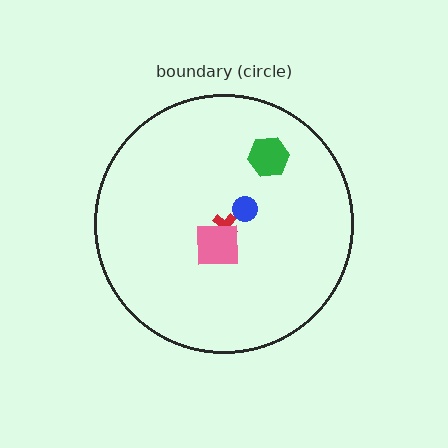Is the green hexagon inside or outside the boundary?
Inside.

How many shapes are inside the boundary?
4 inside, 0 outside.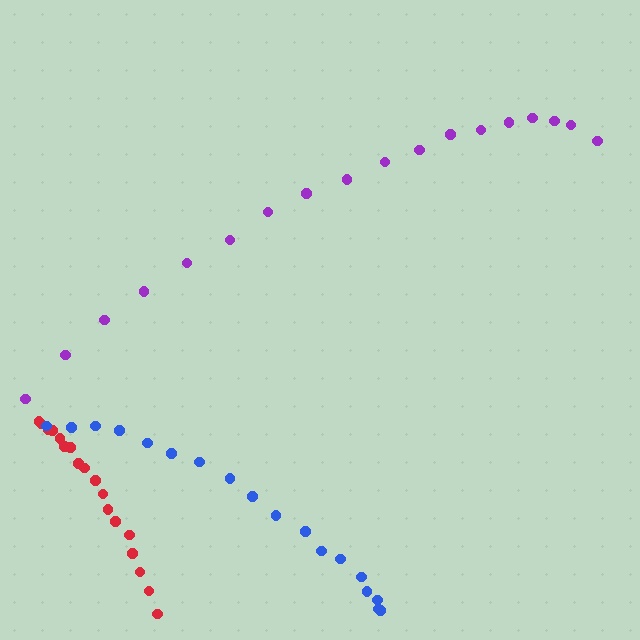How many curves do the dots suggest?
There are 3 distinct paths.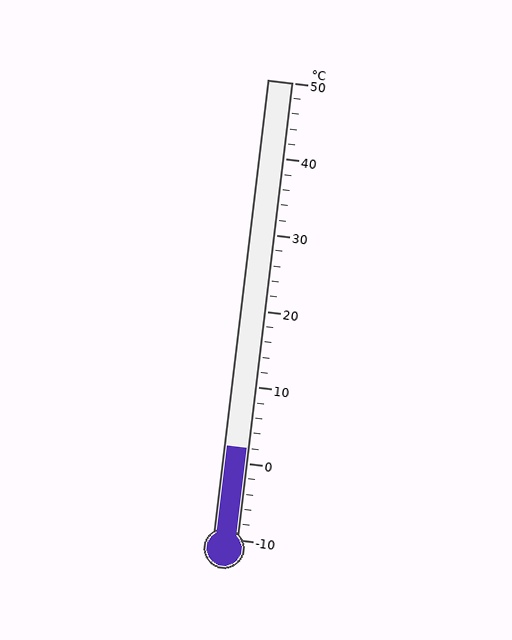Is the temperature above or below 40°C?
The temperature is below 40°C.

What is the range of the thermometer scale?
The thermometer scale ranges from -10°C to 50°C.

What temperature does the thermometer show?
The thermometer shows approximately 2°C.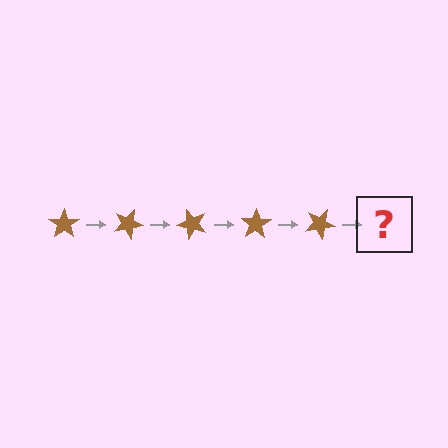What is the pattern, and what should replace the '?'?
The pattern is that the star rotates 25 degrees each step. The '?' should be a brown star rotated 125 degrees.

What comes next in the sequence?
The next element should be a brown star rotated 125 degrees.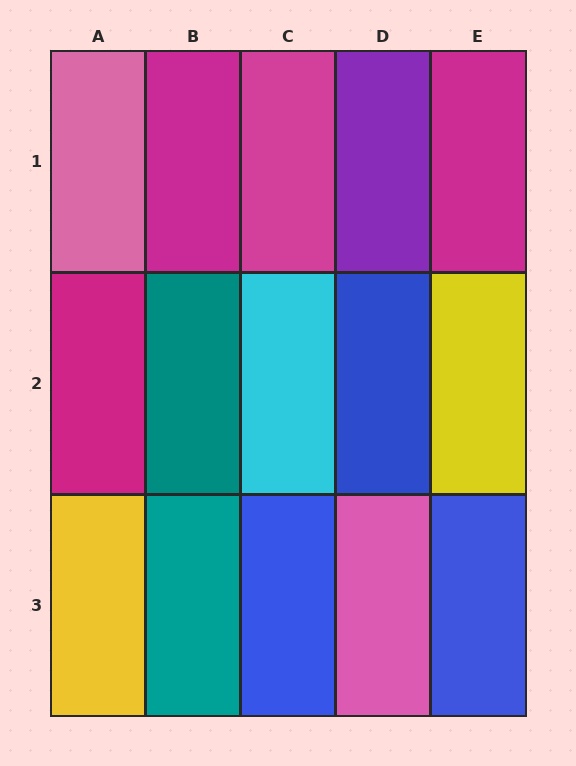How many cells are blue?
3 cells are blue.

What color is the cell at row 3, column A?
Yellow.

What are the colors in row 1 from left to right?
Pink, magenta, magenta, purple, magenta.